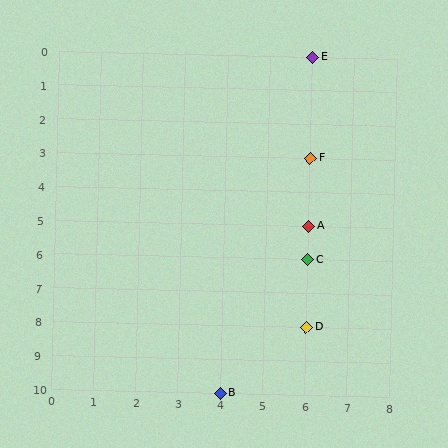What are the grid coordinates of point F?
Point F is at grid coordinates (6, 3).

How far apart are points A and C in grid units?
Points A and C are 1 row apart.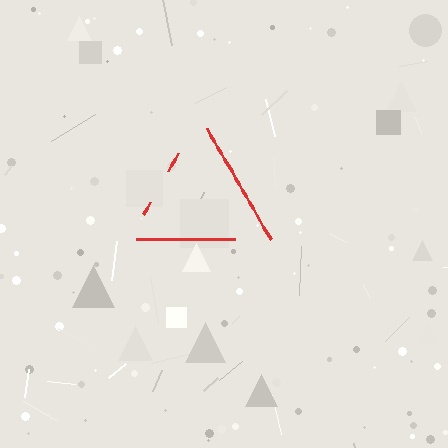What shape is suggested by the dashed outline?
The dashed outline suggests a triangle.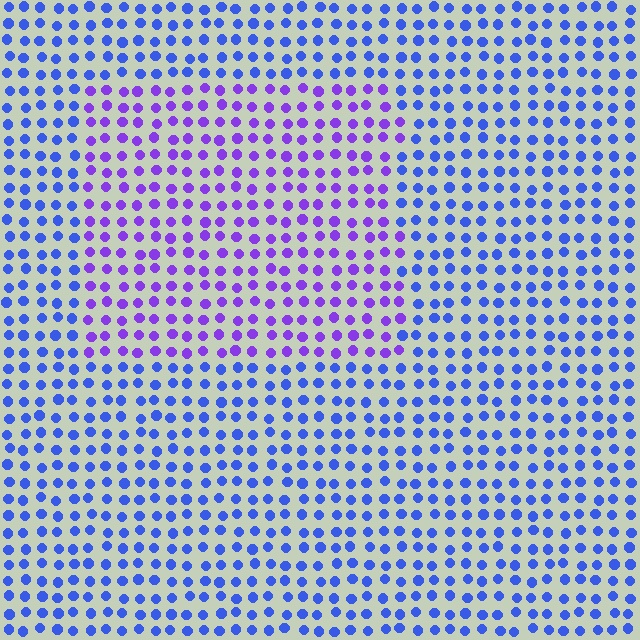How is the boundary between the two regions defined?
The boundary is defined purely by a slight shift in hue (about 39 degrees). Spacing, size, and orientation are identical on both sides.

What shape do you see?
I see a rectangle.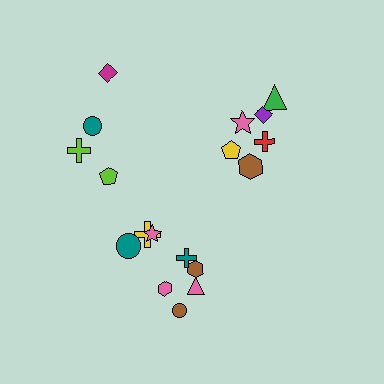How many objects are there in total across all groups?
There are 18 objects.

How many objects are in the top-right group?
There are 6 objects.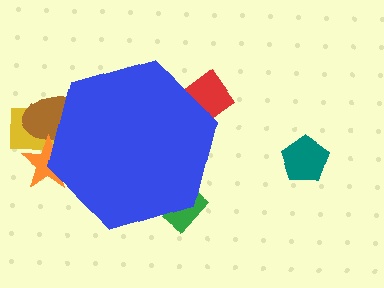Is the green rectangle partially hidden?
Yes, the green rectangle is partially hidden behind the blue hexagon.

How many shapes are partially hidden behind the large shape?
5 shapes are partially hidden.